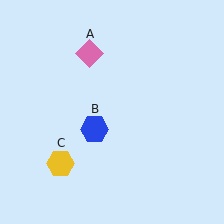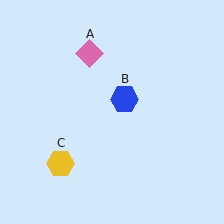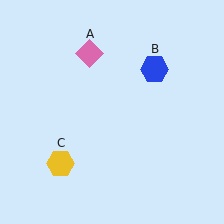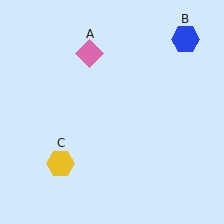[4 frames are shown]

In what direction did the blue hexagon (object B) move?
The blue hexagon (object B) moved up and to the right.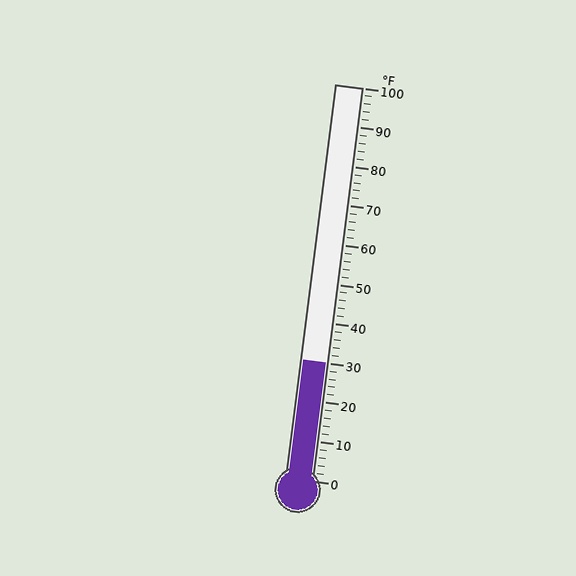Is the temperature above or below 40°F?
The temperature is below 40°F.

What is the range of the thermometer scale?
The thermometer scale ranges from 0°F to 100°F.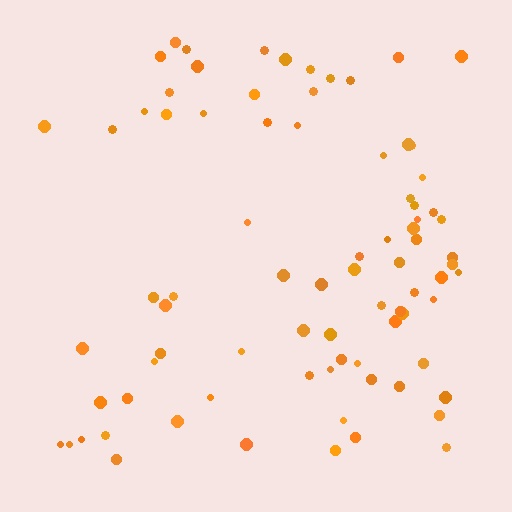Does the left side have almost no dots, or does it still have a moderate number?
Still a moderate number, just noticeably fewer than the right.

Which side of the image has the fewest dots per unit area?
The left.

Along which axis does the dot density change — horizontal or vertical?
Horizontal.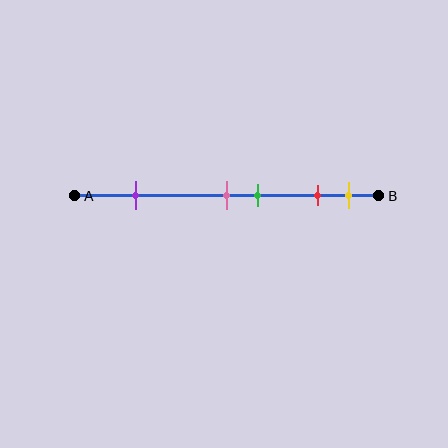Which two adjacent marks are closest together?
The pink and green marks are the closest adjacent pair.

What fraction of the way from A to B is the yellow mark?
The yellow mark is approximately 90% (0.9) of the way from A to B.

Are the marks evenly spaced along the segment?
No, the marks are not evenly spaced.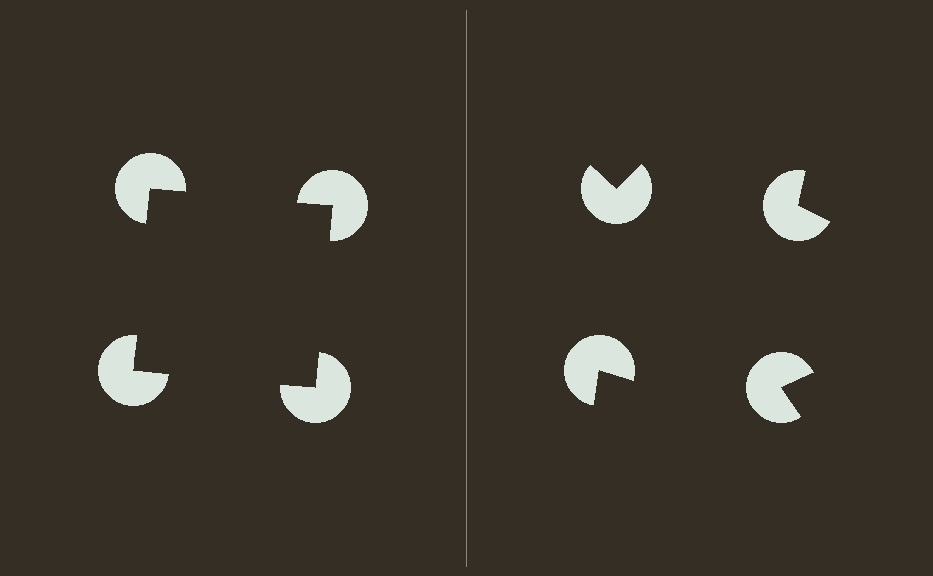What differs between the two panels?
The pac-man discs are positioned identically on both sides; only the wedge orientations differ. On the left they align to a square; on the right they are misaligned.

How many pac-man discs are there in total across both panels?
8 — 4 on each side.